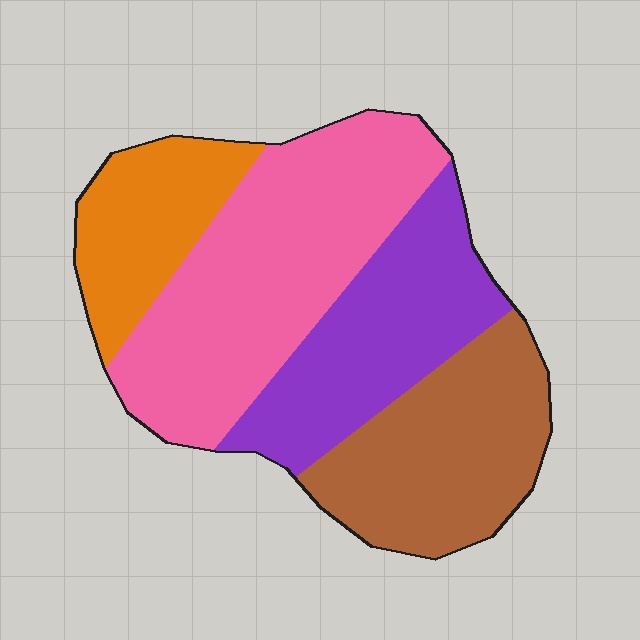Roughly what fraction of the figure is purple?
Purple takes up between a sixth and a third of the figure.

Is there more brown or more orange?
Brown.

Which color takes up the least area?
Orange, at roughly 15%.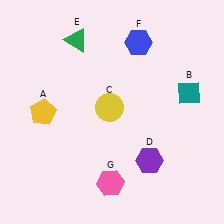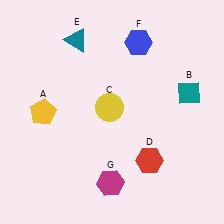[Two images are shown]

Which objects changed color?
D changed from purple to red. E changed from green to teal. G changed from pink to magenta.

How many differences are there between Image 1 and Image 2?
There are 3 differences between the two images.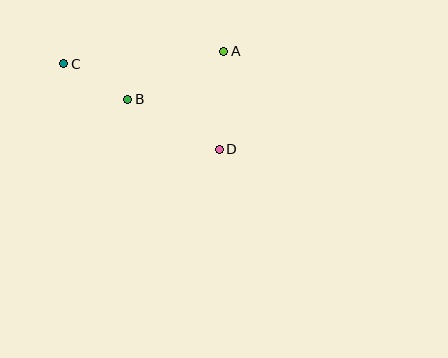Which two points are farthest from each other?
Points C and D are farthest from each other.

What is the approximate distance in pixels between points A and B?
The distance between A and B is approximately 107 pixels.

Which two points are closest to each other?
Points B and C are closest to each other.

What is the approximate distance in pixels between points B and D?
The distance between B and D is approximately 104 pixels.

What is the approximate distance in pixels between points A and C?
The distance between A and C is approximately 161 pixels.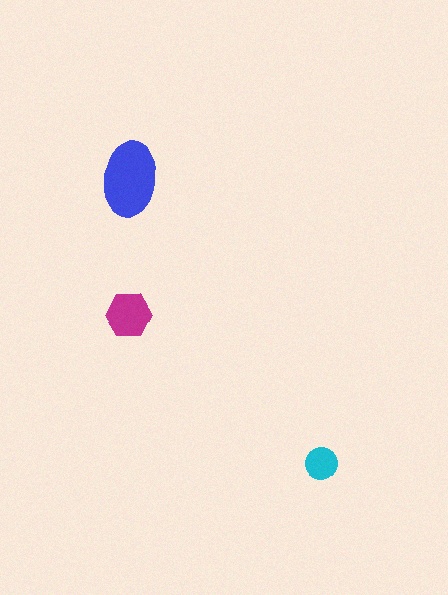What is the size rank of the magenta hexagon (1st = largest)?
2nd.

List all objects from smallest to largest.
The cyan circle, the magenta hexagon, the blue ellipse.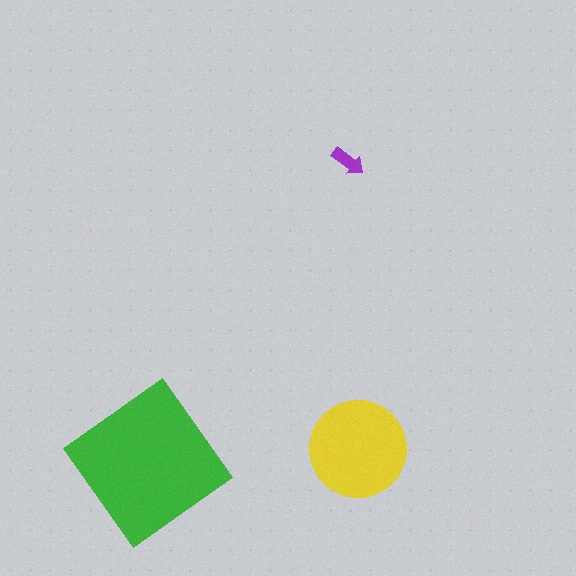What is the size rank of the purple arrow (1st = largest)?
3rd.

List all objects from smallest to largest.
The purple arrow, the yellow circle, the green diamond.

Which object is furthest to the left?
The green diamond is leftmost.